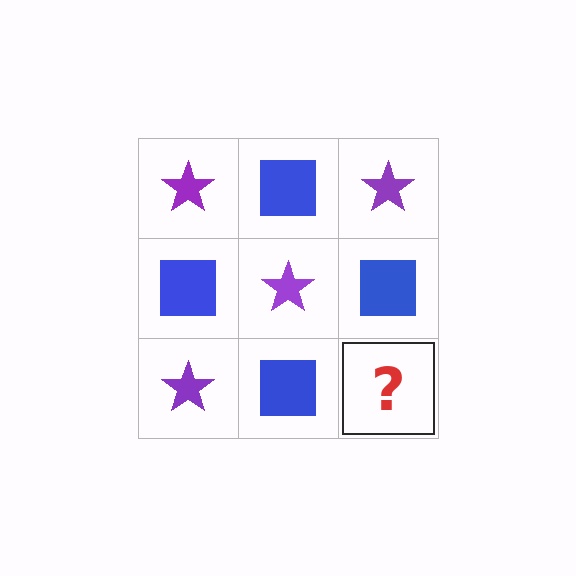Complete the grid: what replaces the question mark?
The question mark should be replaced with a purple star.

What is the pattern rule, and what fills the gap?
The rule is that it alternates purple star and blue square in a checkerboard pattern. The gap should be filled with a purple star.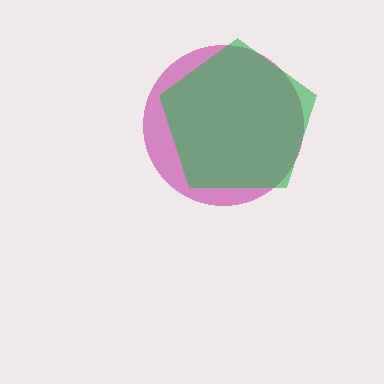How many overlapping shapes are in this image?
There are 2 overlapping shapes in the image.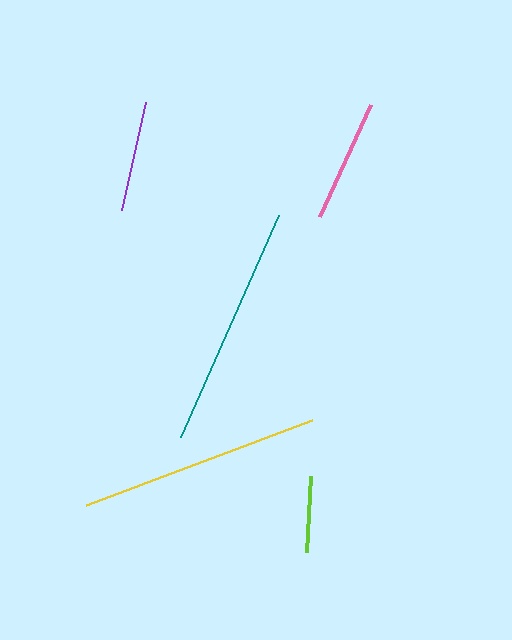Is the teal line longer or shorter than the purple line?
The teal line is longer than the purple line.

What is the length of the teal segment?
The teal segment is approximately 242 pixels long.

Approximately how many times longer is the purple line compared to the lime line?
The purple line is approximately 1.5 times the length of the lime line.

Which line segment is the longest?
The teal line is the longest at approximately 242 pixels.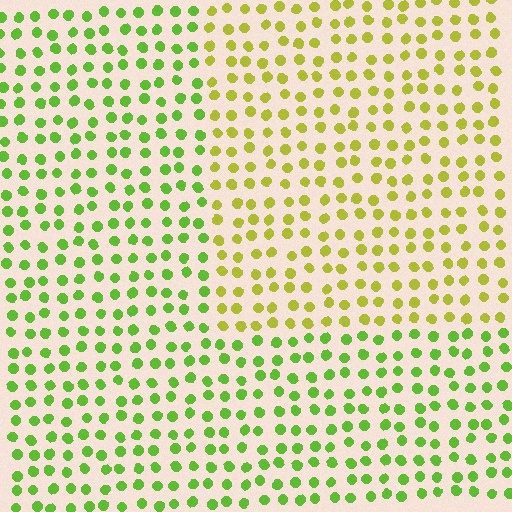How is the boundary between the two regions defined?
The boundary is defined purely by a slight shift in hue (about 35 degrees). Spacing, size, and orientation are identical on both sides.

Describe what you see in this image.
The image is filled with small lime elements in a uniform arrangement. A rectangle-shaped region is visible where the elements are tinted to a slightly different hue, forming a subtle color boundary.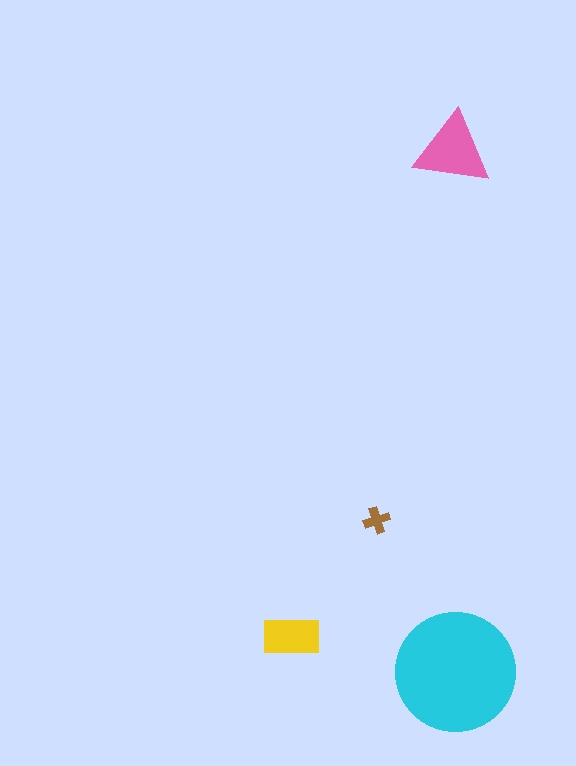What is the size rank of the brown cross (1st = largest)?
4th.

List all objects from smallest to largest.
The brown cross, the yellow rectangle, the pink triangle, the cyan circle.